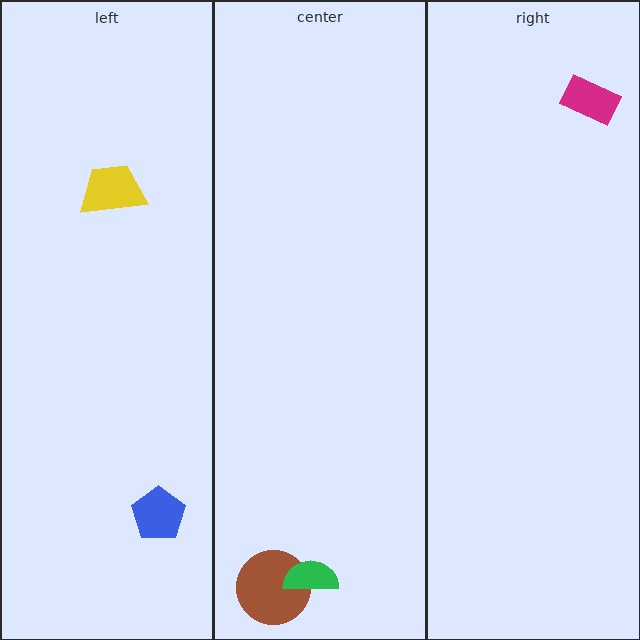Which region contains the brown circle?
The center region.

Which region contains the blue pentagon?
The left region.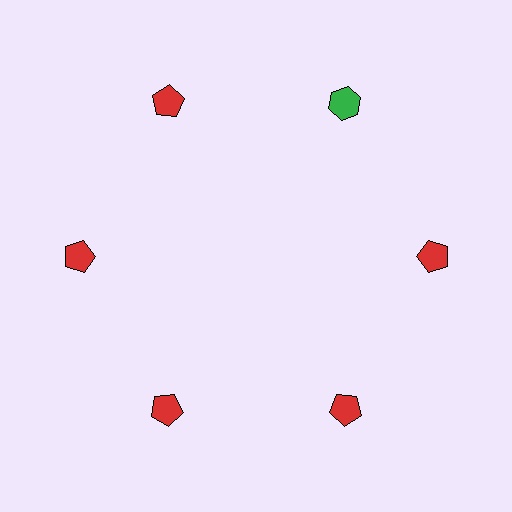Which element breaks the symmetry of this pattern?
The green hexagon at roughly the 1 o'clock position breaks the symmetry. All other shapes are red pentagons.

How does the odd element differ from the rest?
It differs in both color (green instead of red) and shape (hexagon instead of pentagon).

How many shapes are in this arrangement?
There are 6 shapes arranged in a ring pattern.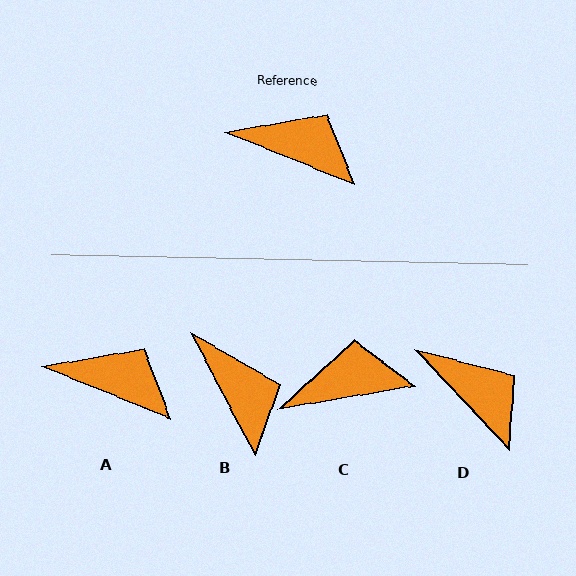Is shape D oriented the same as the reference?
No, it is off by about 25 degrees.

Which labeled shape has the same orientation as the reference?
A.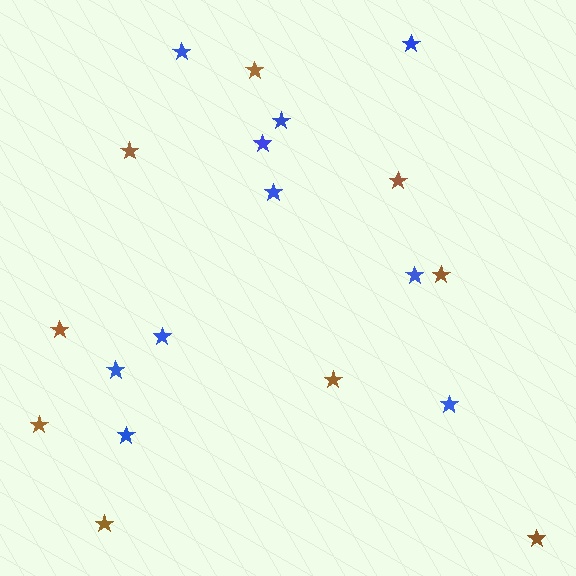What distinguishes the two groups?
There are 2 groups: one group of brown stars (9) and one group of blue stars (10).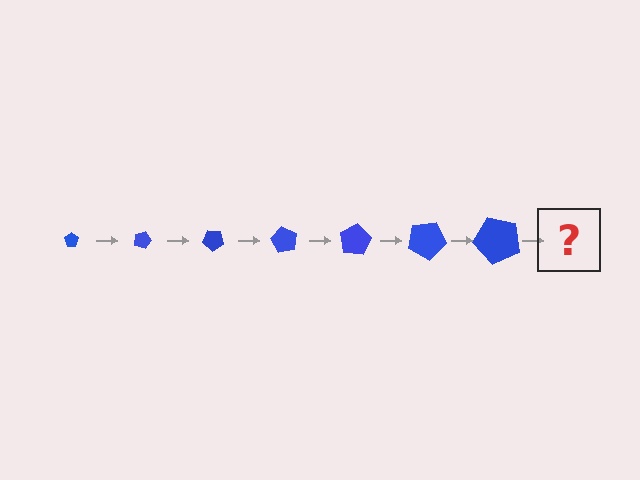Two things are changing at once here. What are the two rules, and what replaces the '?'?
The two rules are that the pentagon grows larger each step and it rotates 20 degrees each step. The '?' should be a pentagon, larger than the previous one and rotated 140 degrees from the start.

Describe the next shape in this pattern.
It should be a pentagon, larger than the previous one and rotated 140 degrees from the start.